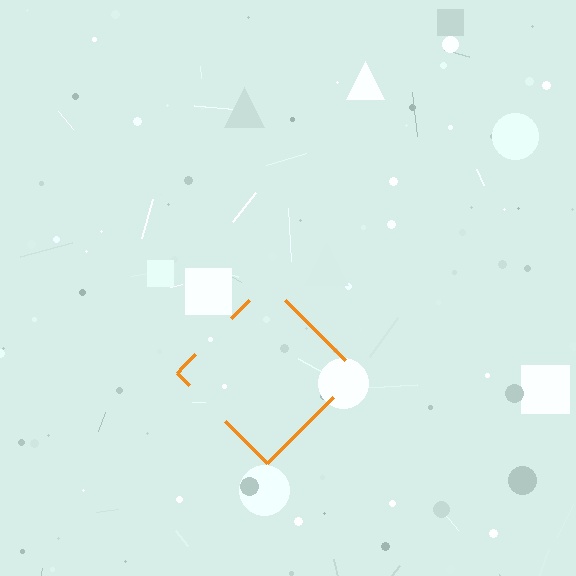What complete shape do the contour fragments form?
The contour fragments form a diamond.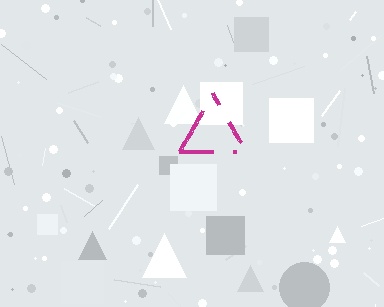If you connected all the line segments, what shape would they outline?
They would outline a triangle.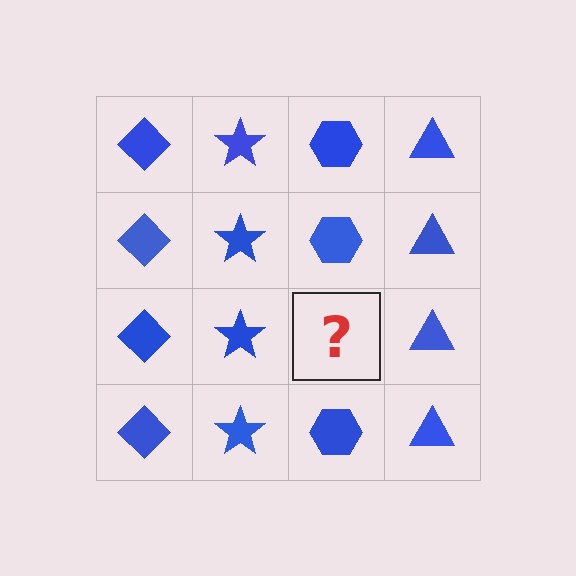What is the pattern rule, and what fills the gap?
The rule is that each column has a consistent shape. The gap should be filled with a blue hexagon.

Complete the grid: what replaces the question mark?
The question mark should be replaced with a blue hexagon.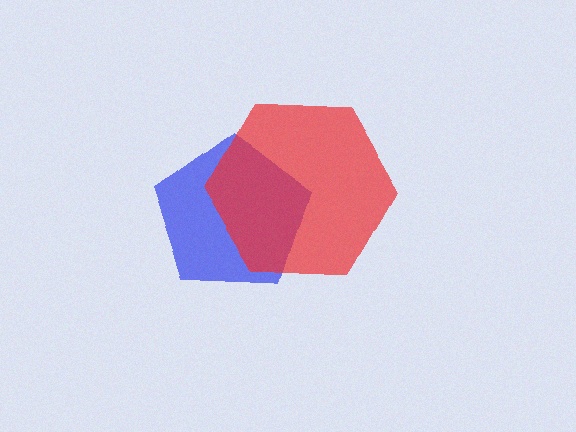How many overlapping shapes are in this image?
There are 2 overlapping shapes in the image.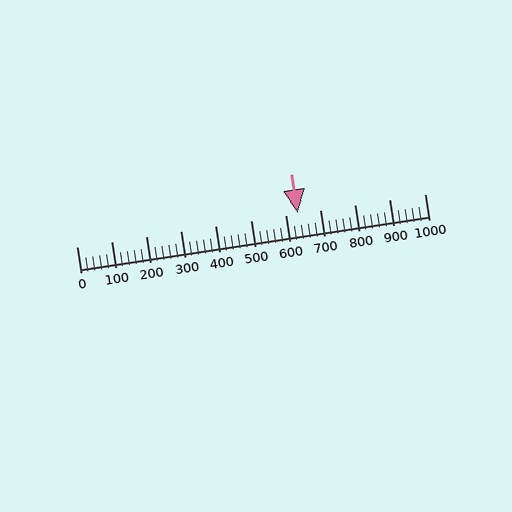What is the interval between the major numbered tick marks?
The major tick marks are spaced 100 units apart.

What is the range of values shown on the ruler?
The ruler shows values from 0 to 1000.